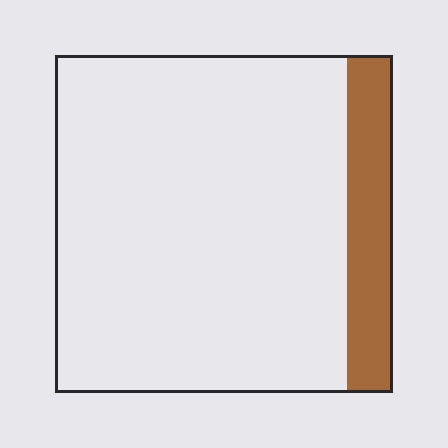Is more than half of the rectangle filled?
No.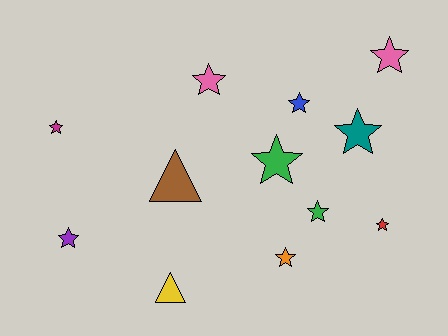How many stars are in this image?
There are 10 stars.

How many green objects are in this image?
There are 2 green objects.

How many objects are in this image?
There are 12 objects.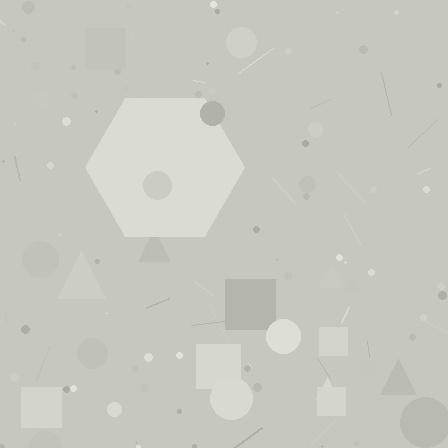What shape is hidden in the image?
A hexagon is hidden in the image.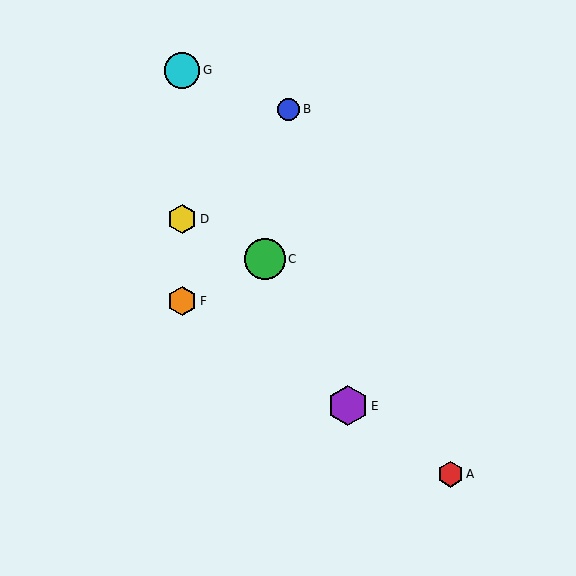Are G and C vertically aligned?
No, G is at x≈182 and C is at x≈265.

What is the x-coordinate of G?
Object G is at x≈182.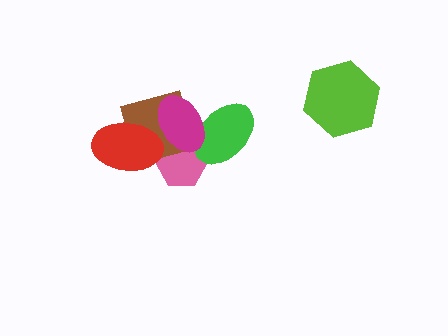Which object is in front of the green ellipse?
The magenta ellipse is in front of the green ellipse.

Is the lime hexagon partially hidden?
No, no other shape covers it.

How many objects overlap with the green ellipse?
2 objects overlap with the green ellipse.